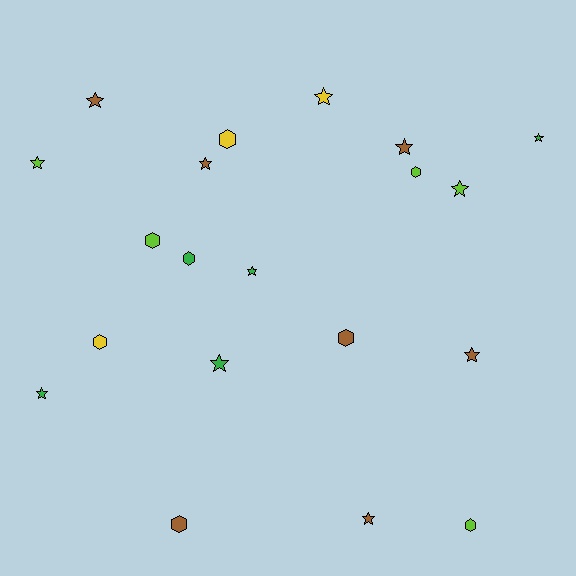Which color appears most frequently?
Brown, with 7 objects.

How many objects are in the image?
There are 20 objects.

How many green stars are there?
There are 4 green stars.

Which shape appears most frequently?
Star, with 12 objects.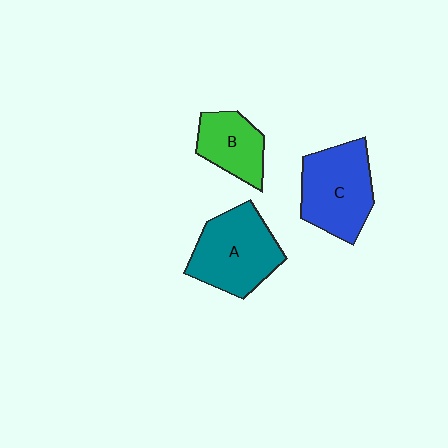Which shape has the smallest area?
Shape B (green).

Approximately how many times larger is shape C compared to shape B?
Approximately 1.5 times.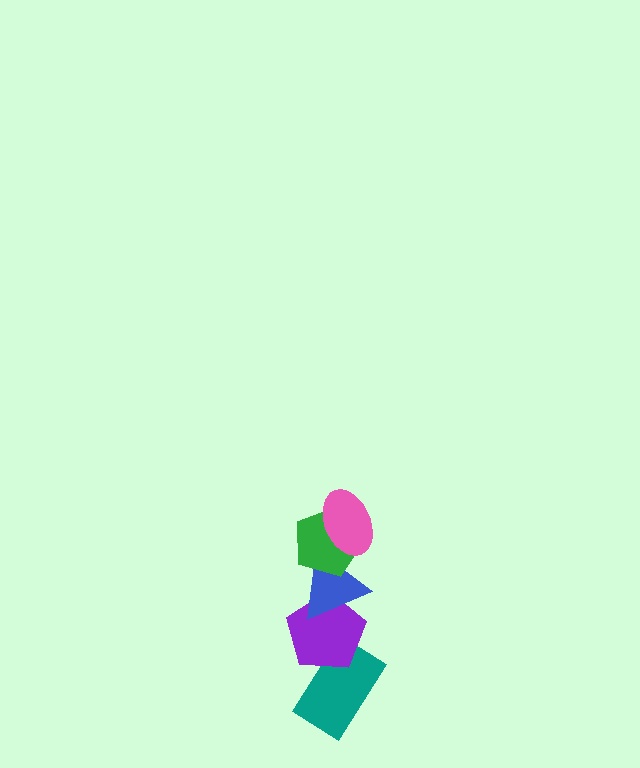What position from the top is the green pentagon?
The green pentagon is 2nd from the top.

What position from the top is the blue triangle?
The blue triangle is 3rd from the top.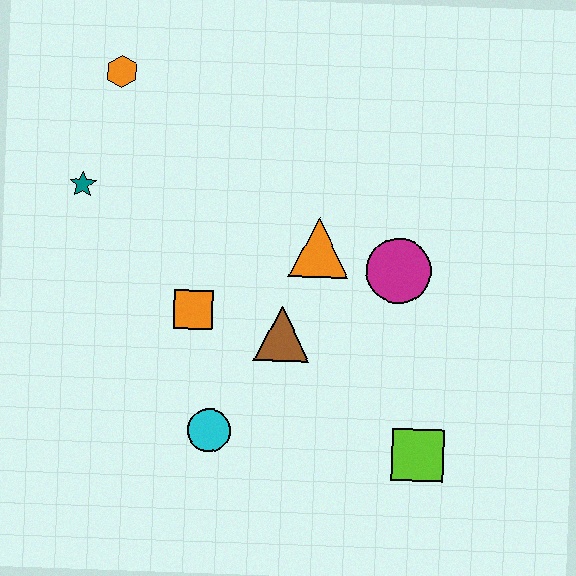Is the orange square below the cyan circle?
No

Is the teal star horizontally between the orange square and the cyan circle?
No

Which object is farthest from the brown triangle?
The orange hexagon is farthest from the brown triangle.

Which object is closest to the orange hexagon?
The teal star is closest to the orange hexagon.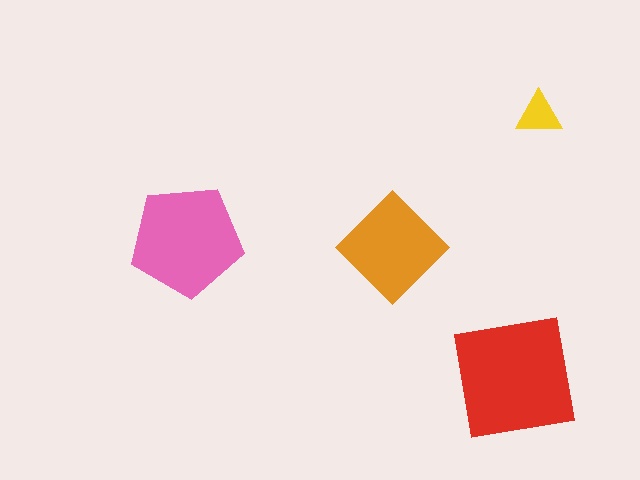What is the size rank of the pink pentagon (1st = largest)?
2nd.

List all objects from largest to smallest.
The red square, the pink pentagon, the orange diamond, the yellow triangle.